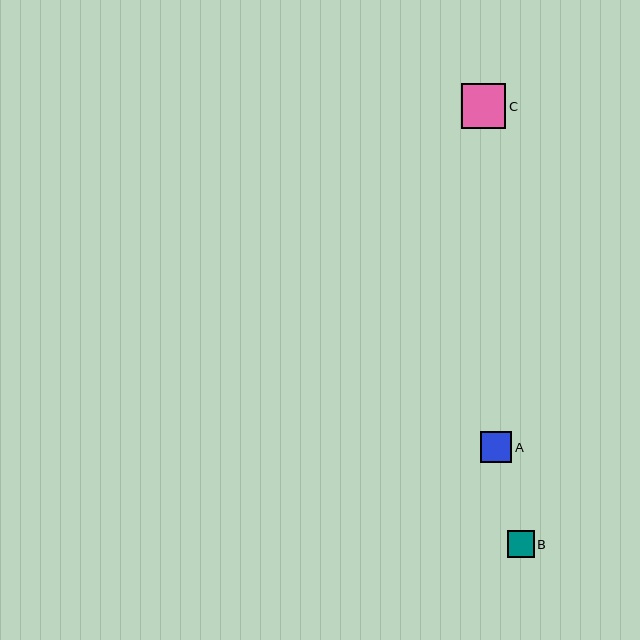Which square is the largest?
Square C is the largest with a size of approximately 45 pixels.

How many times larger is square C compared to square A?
Square C is approximately 1.4 times the size of square A.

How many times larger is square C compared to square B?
Square C is approximately 1.6 times the size of square B.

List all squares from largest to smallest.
From largest to smallest: C, A, B.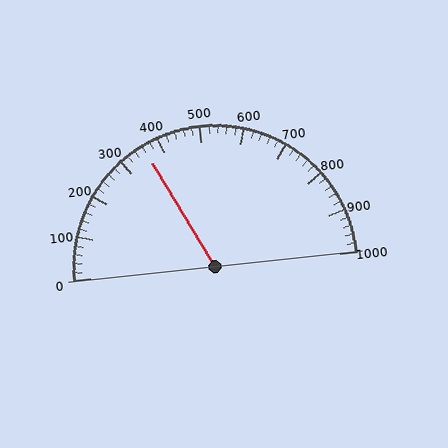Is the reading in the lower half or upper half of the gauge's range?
The reading is in the lower half of the range (0 to 1000).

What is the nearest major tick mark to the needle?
The nearest major tick mark is 400.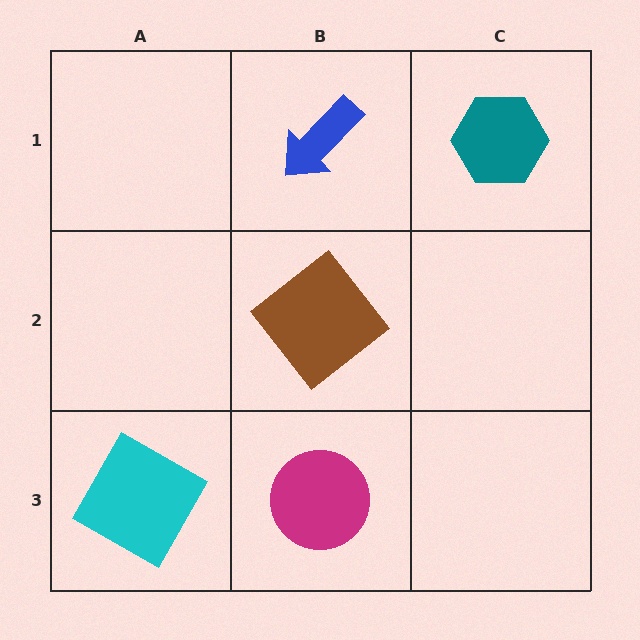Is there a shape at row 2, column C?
No, that cell is empty.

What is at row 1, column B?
A blue arrow.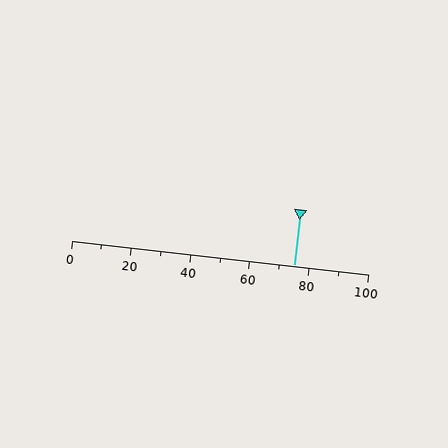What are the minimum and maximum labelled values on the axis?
The axis runs from 0 to 100.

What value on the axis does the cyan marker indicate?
The marker indicates approximately 75.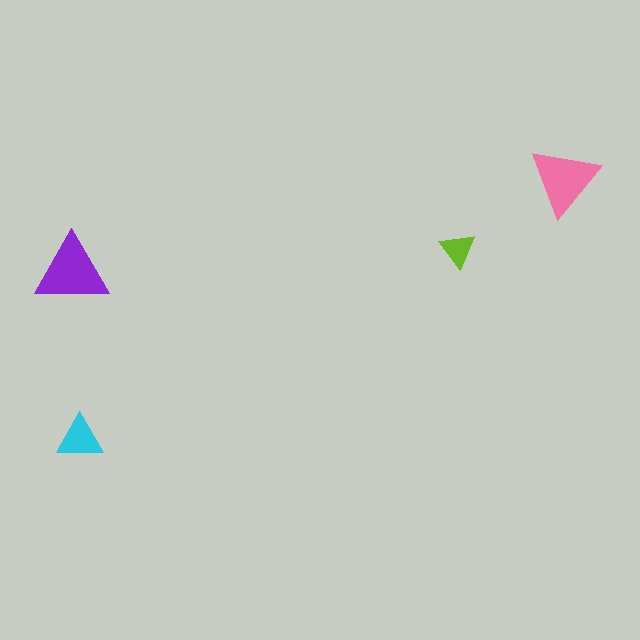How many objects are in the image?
There are 4 objects in the image.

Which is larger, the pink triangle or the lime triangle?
The pink one.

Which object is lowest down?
The cyan triangle is bottommost.